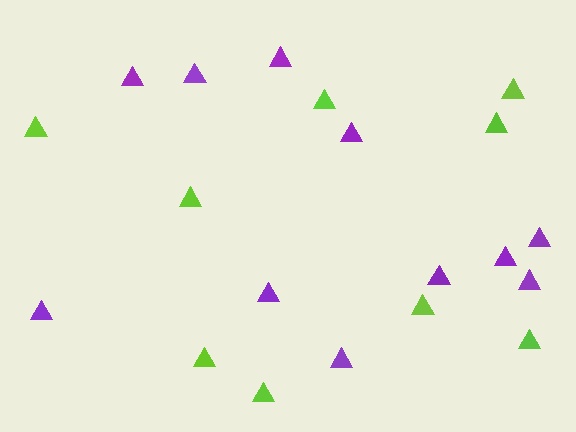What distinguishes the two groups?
There are 2 groups: one group of purple triangles (11) and one group of lime triangles (9).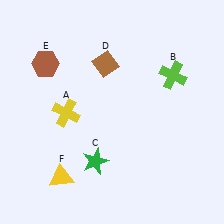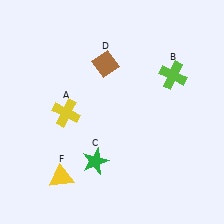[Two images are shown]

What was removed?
The brown hexagon (E) was removed in Image 2.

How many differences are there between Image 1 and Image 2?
There is 1 difference between the two images.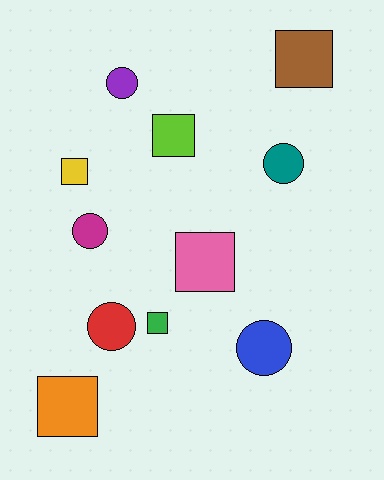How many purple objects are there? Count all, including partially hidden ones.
There is 1 purple object.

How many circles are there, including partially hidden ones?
There are 5 circles.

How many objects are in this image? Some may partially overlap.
There are 11 objects.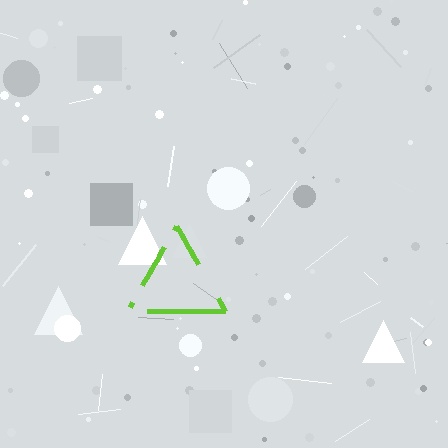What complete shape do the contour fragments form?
The contour fragments form a triangle.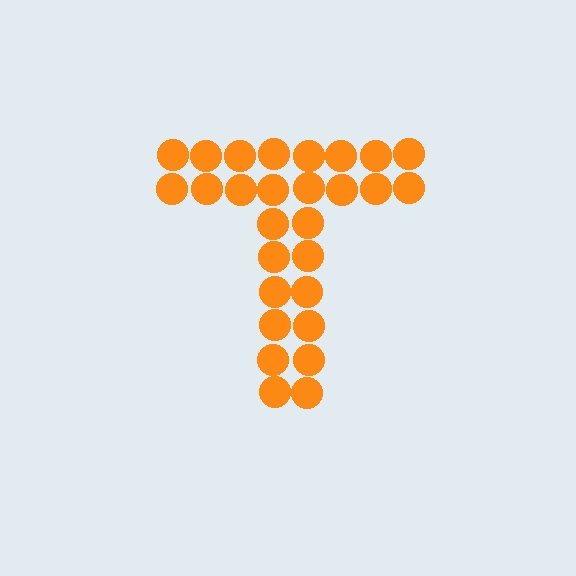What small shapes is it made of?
It is made of small circles.